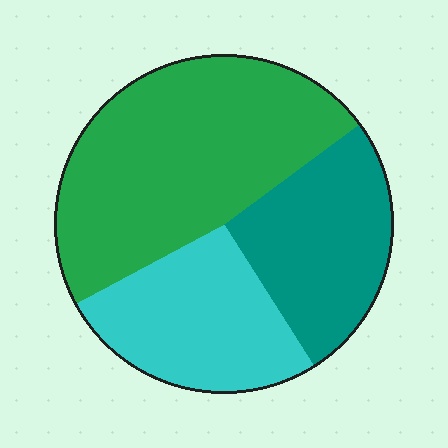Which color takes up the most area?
Green, at roughly 50%.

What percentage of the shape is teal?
Teal takes up about one quarter (1/4) of the shape.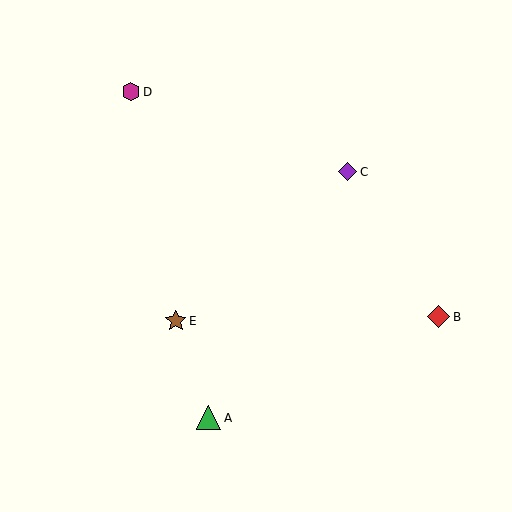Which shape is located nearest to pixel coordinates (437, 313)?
The red diamond (labeled B) at (439, 317) is nearest to that location.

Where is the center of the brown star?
The center of the brown star is at (176, 321).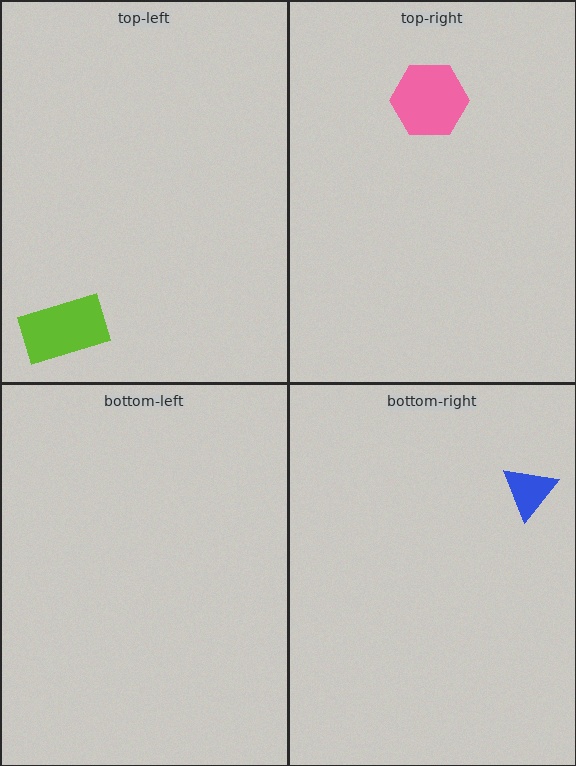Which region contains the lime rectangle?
The top-left region.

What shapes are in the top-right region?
The pink hexagon.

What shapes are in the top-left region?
The lime rectangle.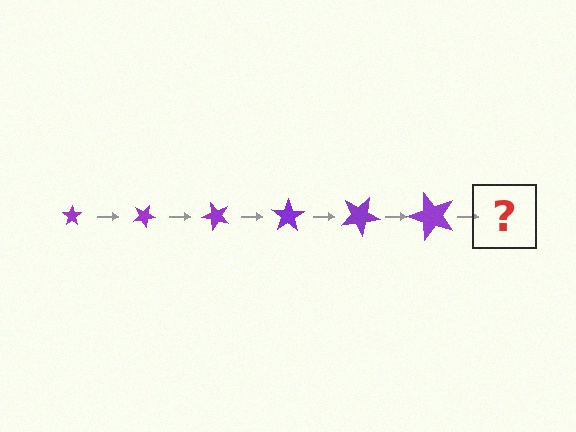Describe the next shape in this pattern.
It should be a star, larger than the previous one and rotated 150 degrees from the start.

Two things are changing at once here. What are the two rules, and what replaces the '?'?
The two rules are that the star grows larger each step and it rotates 25 degrees each step. The '?' should be a star, larger than the previous one and rotated 150 degrees from the start.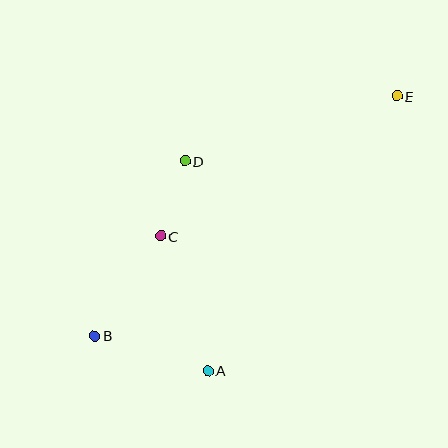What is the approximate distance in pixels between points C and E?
The distance between C and E is approximately 275 pixels.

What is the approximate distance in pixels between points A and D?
The distance between A and D is approximately 211 pixels.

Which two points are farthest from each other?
Points B and E are farthest from each other.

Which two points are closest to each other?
Points C and D are closest to each other.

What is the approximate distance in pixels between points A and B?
The distance between A and B is approximately 118 pixels.